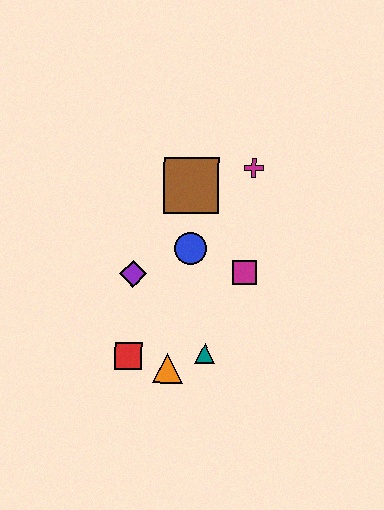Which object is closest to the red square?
The orange triangle is closest to the red square.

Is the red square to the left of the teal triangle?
Yes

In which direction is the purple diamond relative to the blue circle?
The purple diamond is to the left of the blue circle.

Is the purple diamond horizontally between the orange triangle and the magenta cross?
No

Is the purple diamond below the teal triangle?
No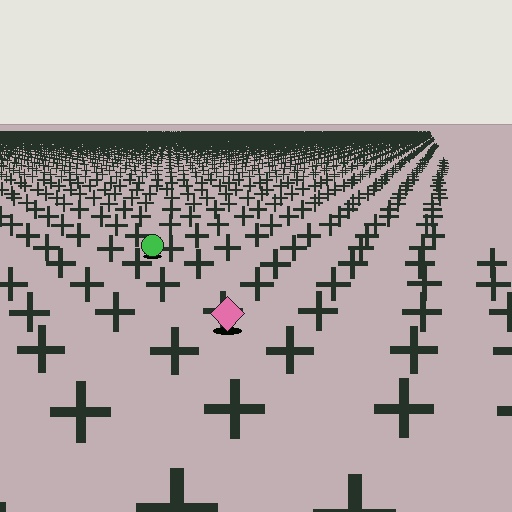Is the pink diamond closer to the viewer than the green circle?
Yes. The pink diamond is closer — you can tell from the texture gradient: the ground texture is coarser near it.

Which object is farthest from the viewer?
The green circle is farthest from the viewer. It appears smaller and the ground texture around it is denser.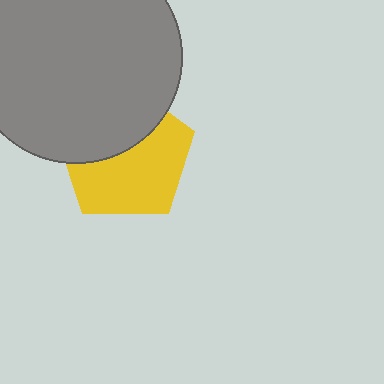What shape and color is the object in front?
The object in front is a gray circle.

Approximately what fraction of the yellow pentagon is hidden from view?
Roughly 42% of the yellow pentagon is hidden behind the gray circle.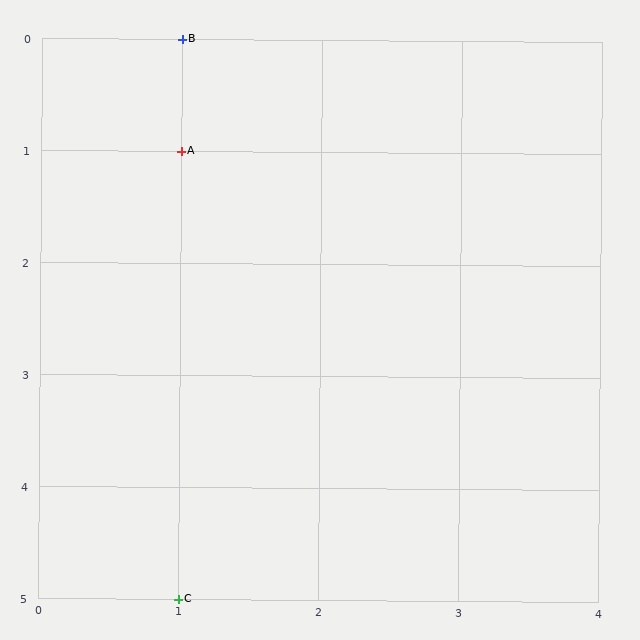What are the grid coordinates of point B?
Point B is at grid coordinates (1, 0).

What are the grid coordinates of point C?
Point C is at grid coordinates (1, 5).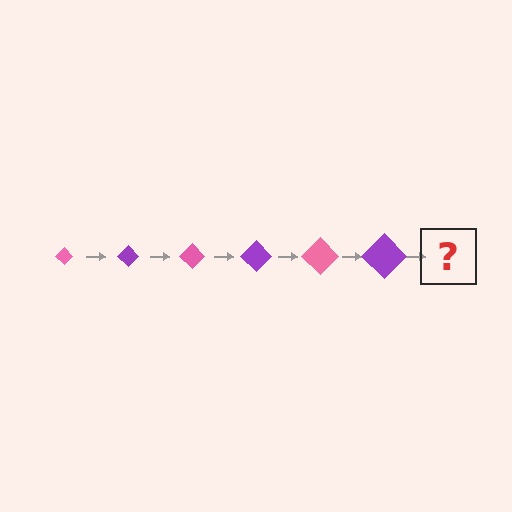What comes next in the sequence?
The next element should be a pink diamond, larger than the previous one.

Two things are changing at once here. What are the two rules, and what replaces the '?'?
The two rules are that the diamond grows larger each step and the color cycles through pink and purple. The '?' should be a pink diamond, larger than the previous one.